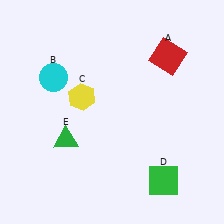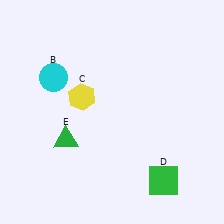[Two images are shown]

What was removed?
The red square (A) was removed in Image 2.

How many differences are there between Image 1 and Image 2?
There is 1 difference between the two images.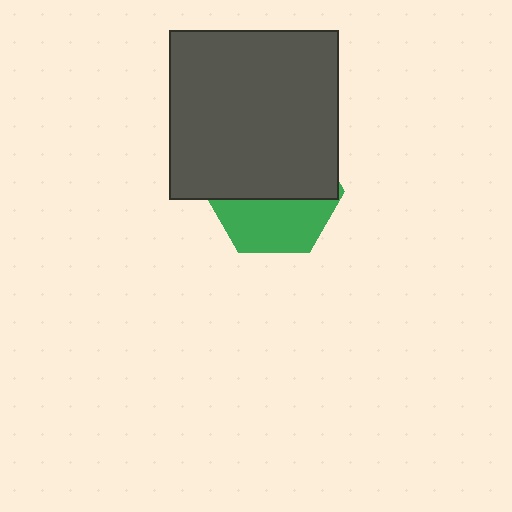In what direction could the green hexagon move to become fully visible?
The green hexagon could move down. That would shift it out from behind the dark gray square entirely.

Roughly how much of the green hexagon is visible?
A small part of it is visible (roughly 42%).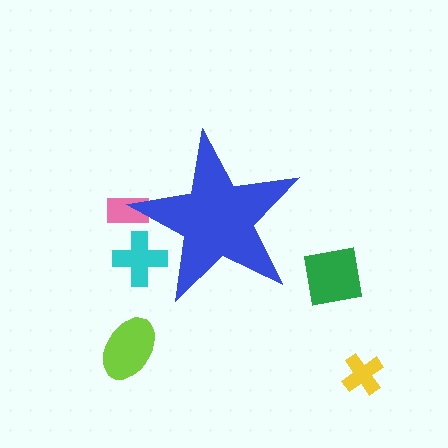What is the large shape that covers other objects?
A blue star.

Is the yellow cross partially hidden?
No, the yellow cross is fully visible.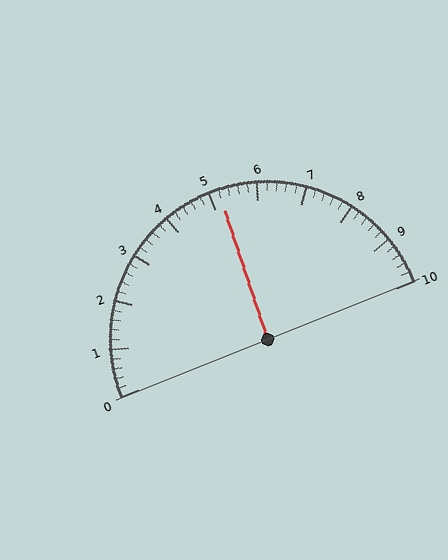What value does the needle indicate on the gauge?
The needle indicates approximately 5.2.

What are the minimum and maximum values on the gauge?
The gauge ranges from 0 to 10.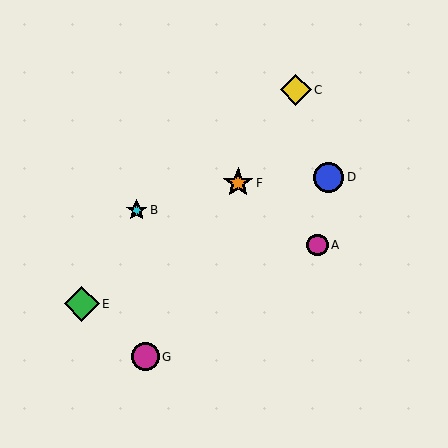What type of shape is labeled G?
Shape G is a magenta circle.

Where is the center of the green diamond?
The center of the green diamond is at (82, 304).